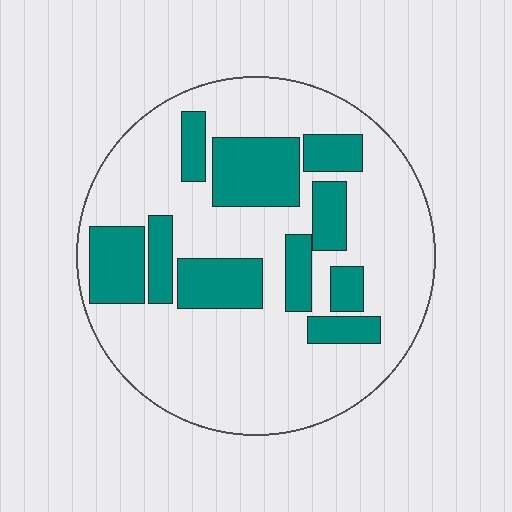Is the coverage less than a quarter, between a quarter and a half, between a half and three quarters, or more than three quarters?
Between a quarter and a half.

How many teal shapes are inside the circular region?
10.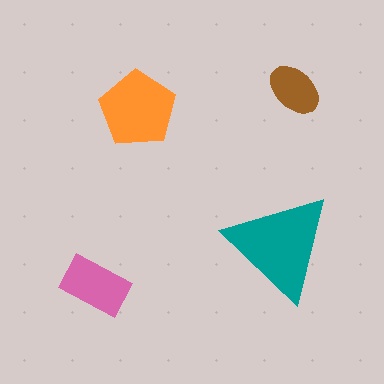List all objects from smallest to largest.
The brown ellipse, the pink rectangle, the orange pentagon, the teal triangle.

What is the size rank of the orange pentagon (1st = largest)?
2nd.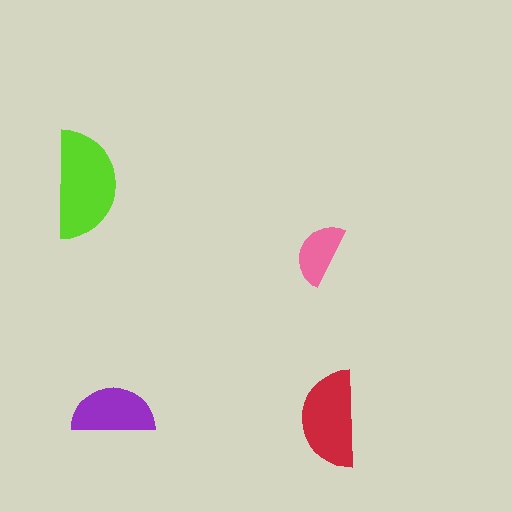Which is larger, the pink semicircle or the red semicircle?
The red one.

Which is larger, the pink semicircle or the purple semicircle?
The purple one.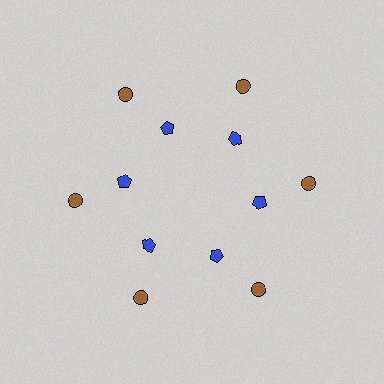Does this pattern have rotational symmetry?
Yes, this pattern has 6-fold rotational symmetry. It looks the same after rotating 60 degrees around the center.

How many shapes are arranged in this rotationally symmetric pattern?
There are 12 shapes, arranged in 6 groups of 2.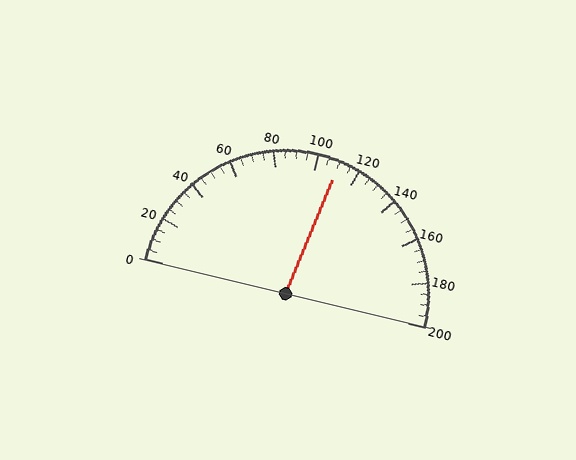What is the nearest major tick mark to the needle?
The nearest major tick mark is 120.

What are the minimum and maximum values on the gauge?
The gauge ranges from 0 to 200.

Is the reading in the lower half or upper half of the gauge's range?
The reading is in the upper half of the range (0 to 200).